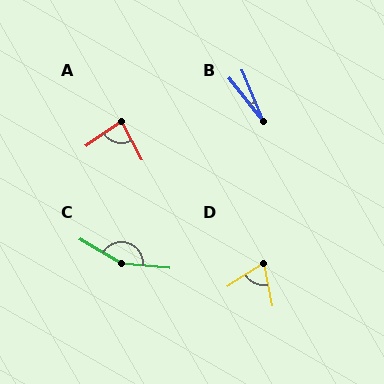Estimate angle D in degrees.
Approximately 69 degrees.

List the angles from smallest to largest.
B (15°), D (69°), A (83°), C (155°).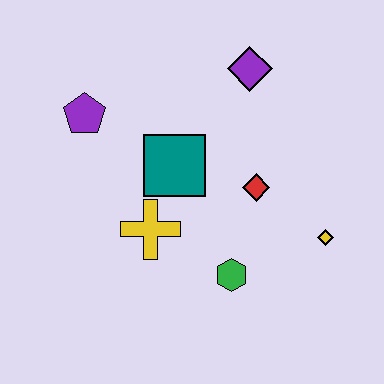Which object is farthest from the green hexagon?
The purple pentagon is farthest from the green hexagon.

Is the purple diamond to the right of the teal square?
Yes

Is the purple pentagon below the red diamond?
No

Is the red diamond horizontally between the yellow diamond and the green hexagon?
Yes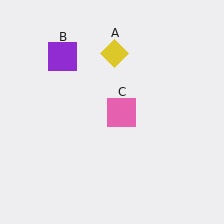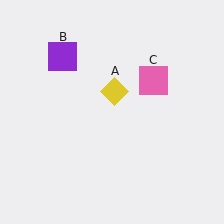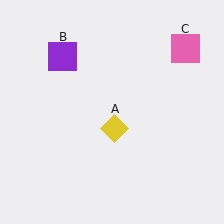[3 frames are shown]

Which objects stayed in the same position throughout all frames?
Purple square (object B) remained stationary.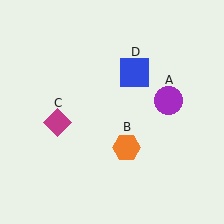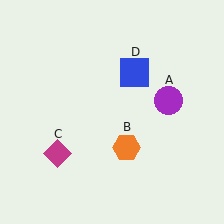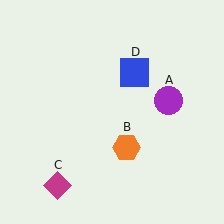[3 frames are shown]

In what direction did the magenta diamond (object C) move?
The magenta diamond (object C) moved down.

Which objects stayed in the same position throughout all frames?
Purple circle (object A) and orange hexagon (object B) and blue square (object D) remained stationary.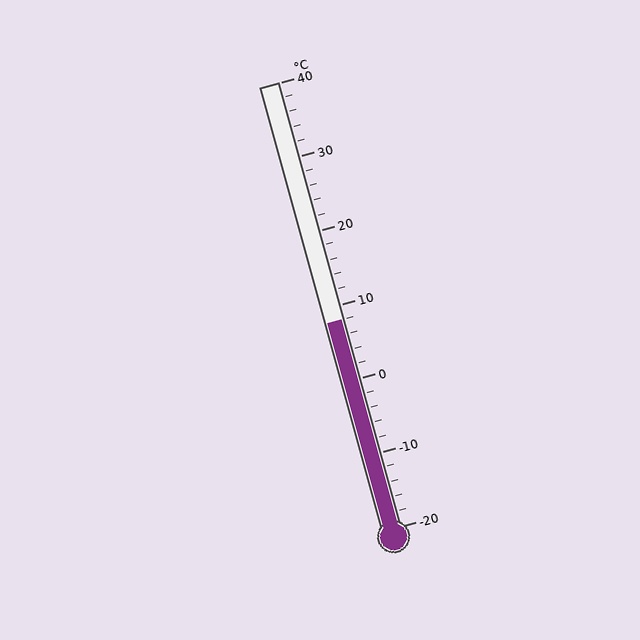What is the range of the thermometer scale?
The thermometer scale ranges from -20°C to 40°C.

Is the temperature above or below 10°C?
The temperature is below 10°C.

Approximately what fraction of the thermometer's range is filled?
The thermometer is filled to approximately 45% of its range.